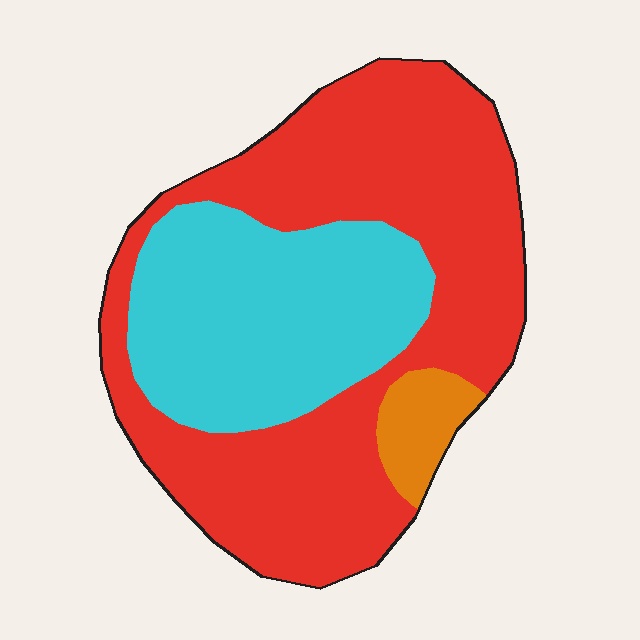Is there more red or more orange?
Red.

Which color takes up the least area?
Orange, at roughly 5%.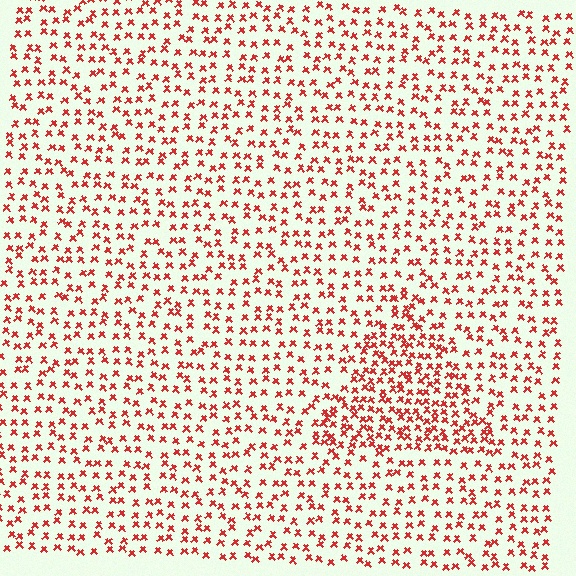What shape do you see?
I see a triangle.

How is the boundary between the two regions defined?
The boundary is defined by a change in element density (approximately 1.8x ratio). All elements are the same color, size, and shape.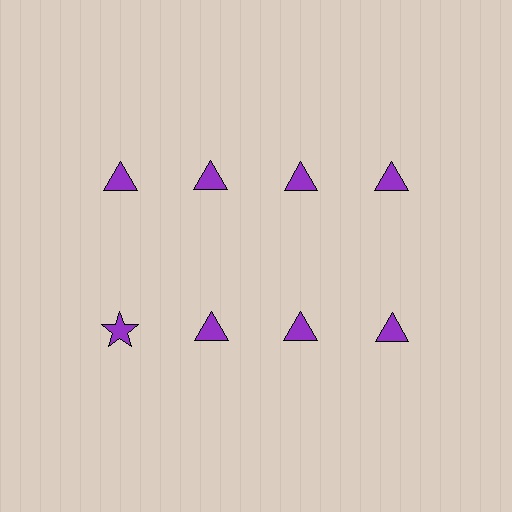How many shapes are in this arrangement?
There are 8 shapes arranged in a grid pattern.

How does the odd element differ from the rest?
It has a different shape: star instead of triangle.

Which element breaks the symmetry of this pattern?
The purple star in the second row, leftmost column breaks the symmetry. All other shapes are purple triangles.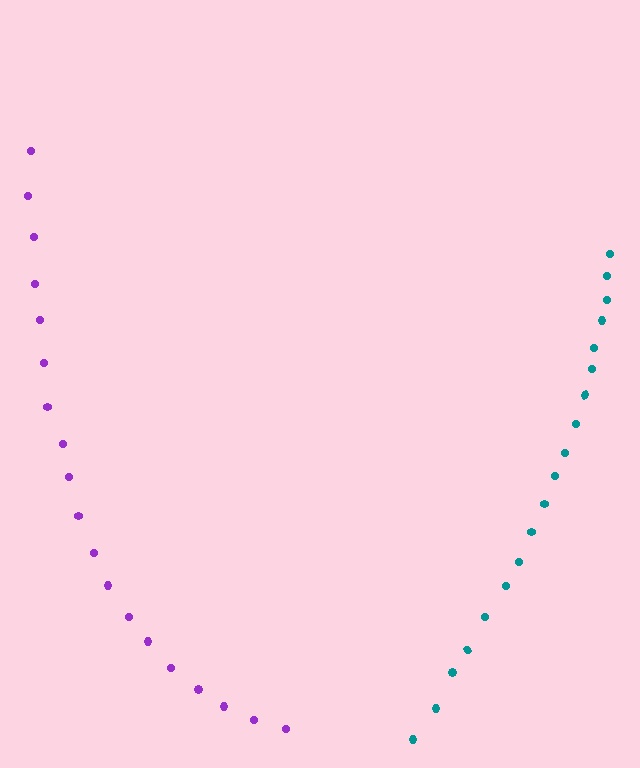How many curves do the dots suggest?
There are 2 distinct paths.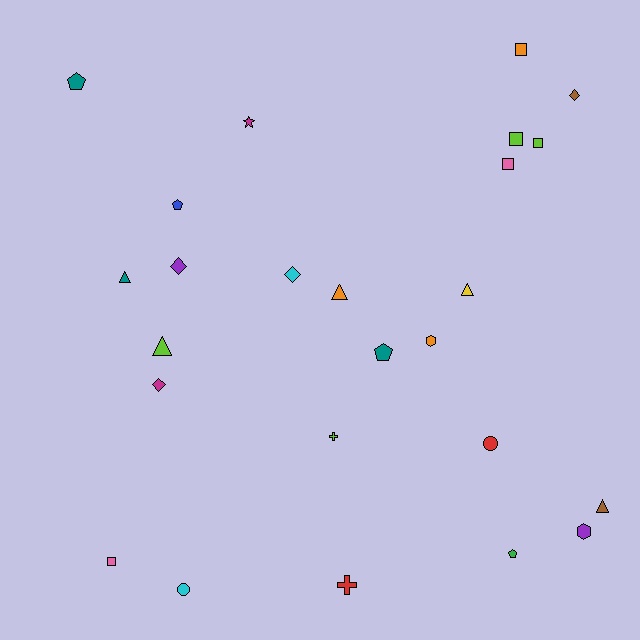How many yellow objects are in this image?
There is 1 yellow object.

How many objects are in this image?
There are 25 objects.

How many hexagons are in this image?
There are 2 hexagons.